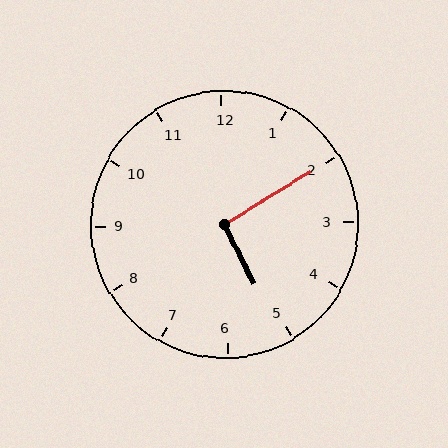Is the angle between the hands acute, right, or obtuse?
It is right.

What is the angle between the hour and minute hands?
Approximately 95 degrees.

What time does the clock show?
5:10.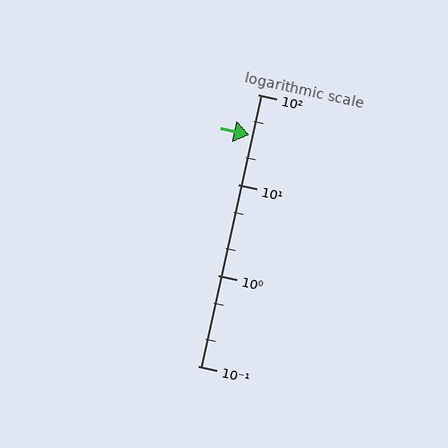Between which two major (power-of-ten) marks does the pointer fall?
The pointer is between 10 and 100.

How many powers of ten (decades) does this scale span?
The scale spans 3 decades, from 0.1 to 100.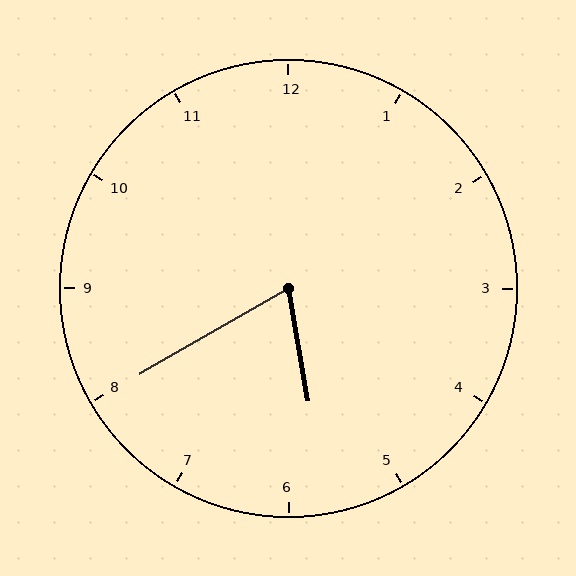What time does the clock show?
5:40.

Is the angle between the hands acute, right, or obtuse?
It is acute.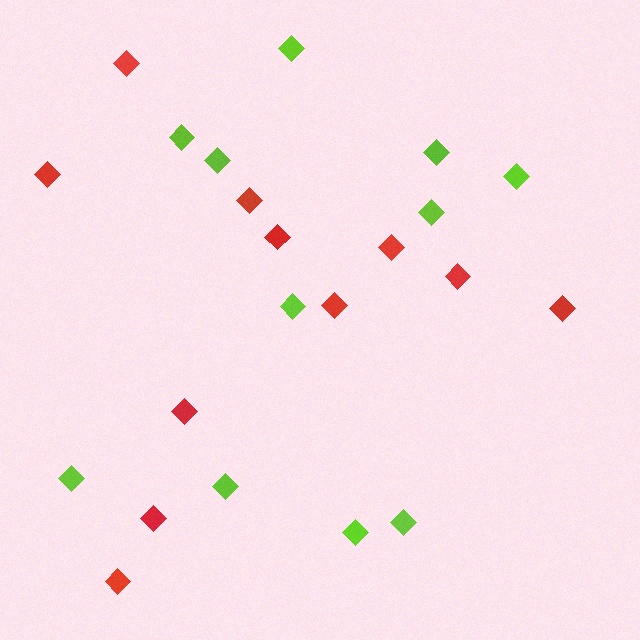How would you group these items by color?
There are 2 groups: one group of red diamonds (11) and one group of lime diamonds (11).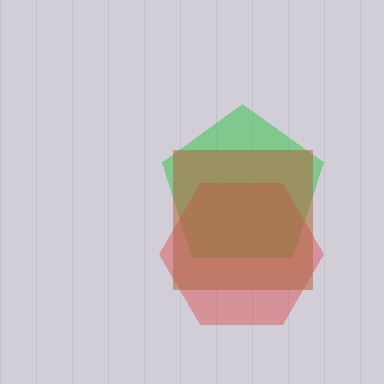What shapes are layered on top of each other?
The layered shapes are: a green pentagon, a red hexagon, a brown square.